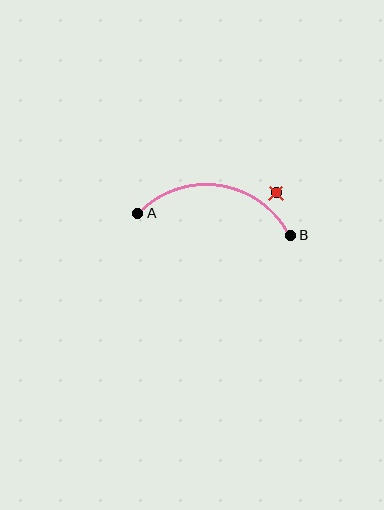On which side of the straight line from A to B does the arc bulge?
The arc bulges above the straight line connecting A and B.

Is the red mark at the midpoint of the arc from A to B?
No — the red mark does not lie on the arc at all. It sits slightly outside the curve.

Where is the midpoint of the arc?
The arc midpoint is the point on the curve farthest from the straight line joining A and B. It sits above that line.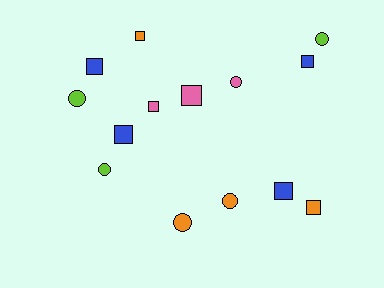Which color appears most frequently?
Blue, with 4 objects.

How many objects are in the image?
There are 14 objects.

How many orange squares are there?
There are 2 orange squares.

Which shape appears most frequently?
Square, with 8 objects.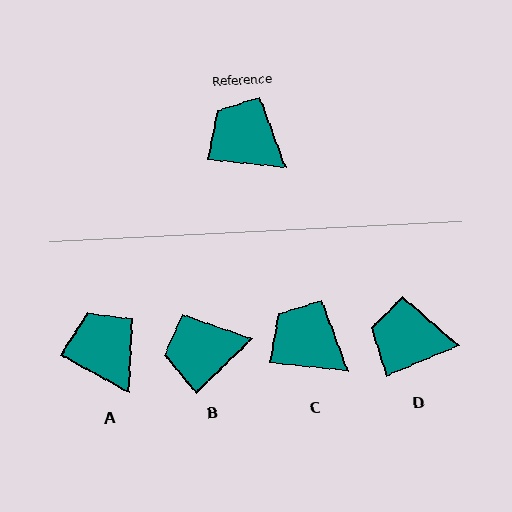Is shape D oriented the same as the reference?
No, it is off by about 29 degrees.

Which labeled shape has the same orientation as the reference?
C.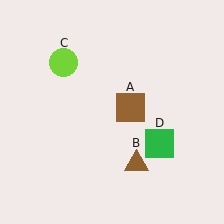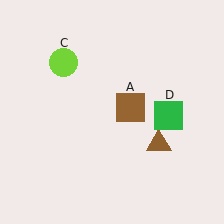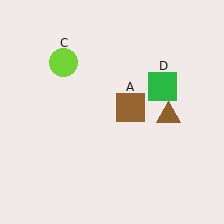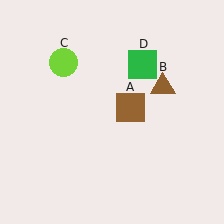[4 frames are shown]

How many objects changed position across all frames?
2 objects changed position: brown triangle (object B), green square (object D).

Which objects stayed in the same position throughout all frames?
Brown square (object A) and lime circle (object C) remained stationary.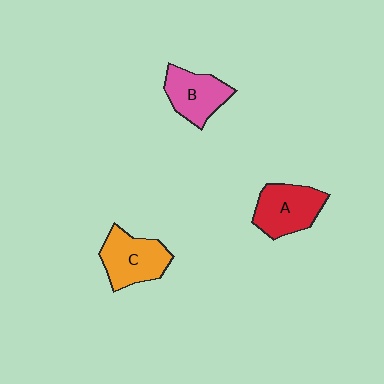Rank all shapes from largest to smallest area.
From largest to smallest: C (orange), A (red), B (pink).